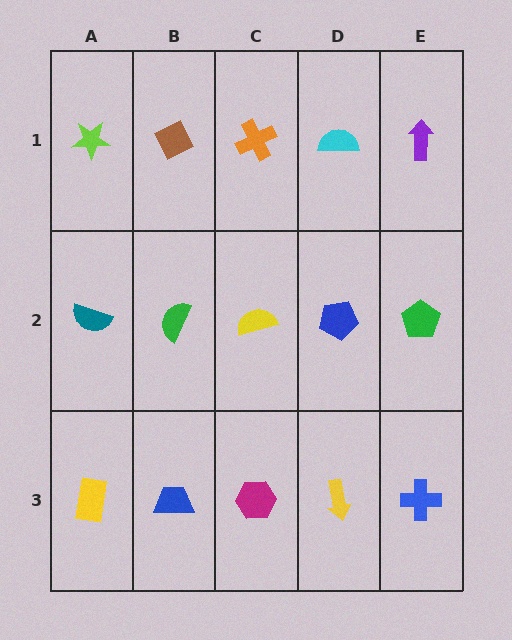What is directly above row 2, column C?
An orange cross.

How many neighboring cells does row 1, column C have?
3.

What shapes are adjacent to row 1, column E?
A green pentagon (row 2, column E), a cyan semicircle (row 1, column D).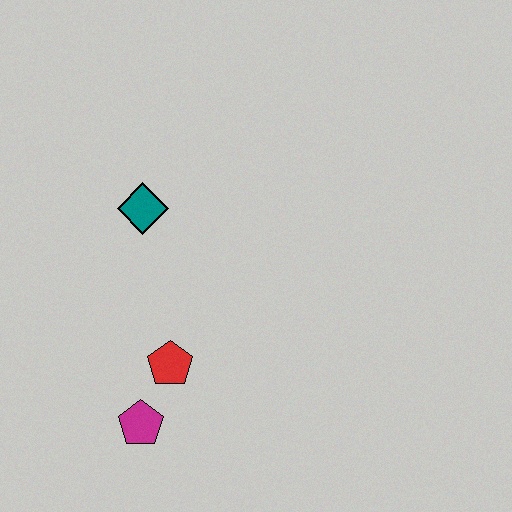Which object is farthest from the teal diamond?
The magenta pentagon is farthest from the teal diamond.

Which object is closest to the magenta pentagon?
The red pentagon is closest to the magenta pentagon.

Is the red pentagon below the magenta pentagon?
No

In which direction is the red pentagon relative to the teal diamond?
The red pentagon is below the teal diamond.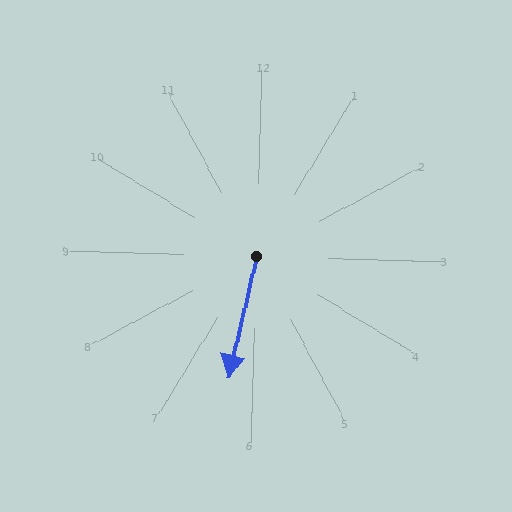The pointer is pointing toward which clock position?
Roughly 6 o'clock.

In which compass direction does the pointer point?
South.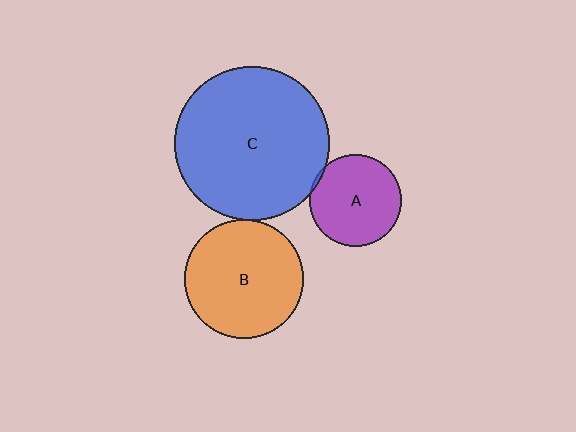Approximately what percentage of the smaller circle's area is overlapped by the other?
Approximately 5%.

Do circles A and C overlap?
Yes.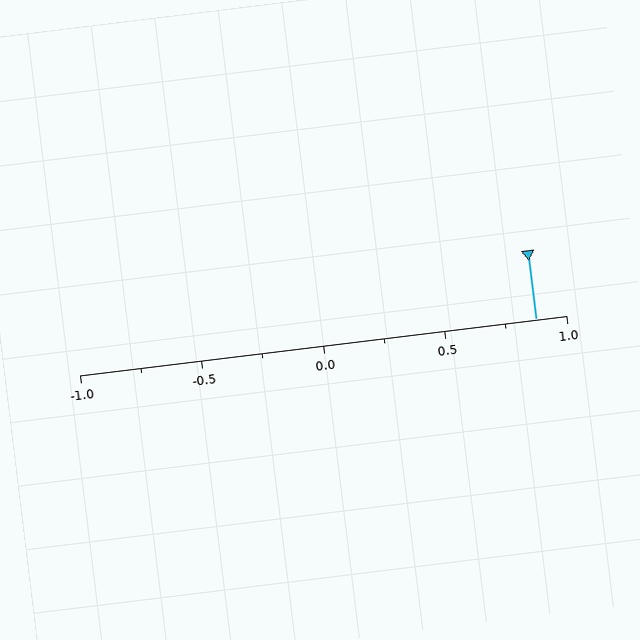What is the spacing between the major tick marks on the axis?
The major ticks are spaced 0.5 apart.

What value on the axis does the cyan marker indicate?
The marker indicates approximately 0.88.